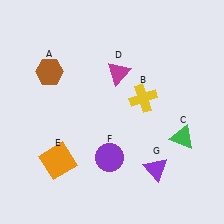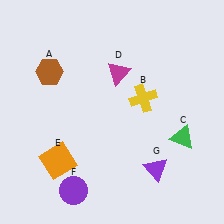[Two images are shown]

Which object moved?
The purple circle (F) moved left.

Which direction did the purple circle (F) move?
The purple circle (F) moved left.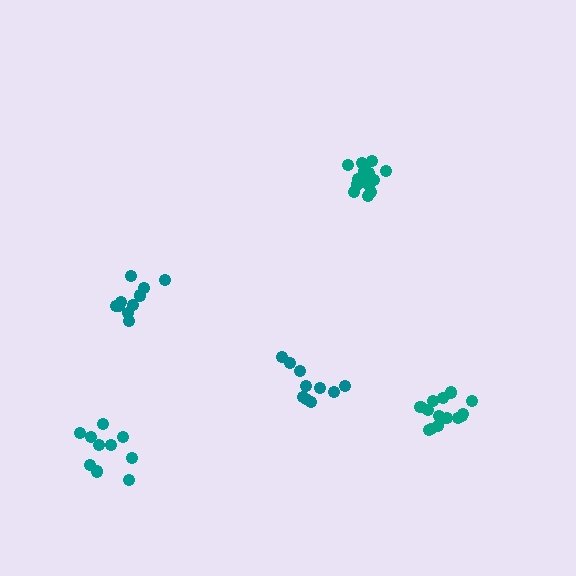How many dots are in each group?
Group 1: 10 dots, Group 2: 10 dots, Group 3: 15 dots, Group 4: 15 dots, Group 5: 11 dots (61 total).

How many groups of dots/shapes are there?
There are 5 groups.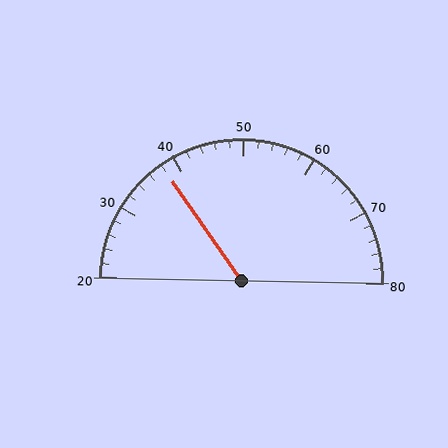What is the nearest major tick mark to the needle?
The nearest major tick mark is 40.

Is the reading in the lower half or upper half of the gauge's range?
The reading is in the lower half of the range (20 to 80).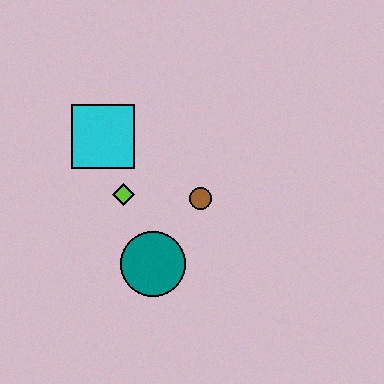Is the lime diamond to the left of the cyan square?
No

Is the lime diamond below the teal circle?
No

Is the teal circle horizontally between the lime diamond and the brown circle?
Yes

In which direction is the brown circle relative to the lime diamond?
The brown circle is to the right of the lime diamond.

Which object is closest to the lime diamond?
The cyan square is closest to the lime diamond.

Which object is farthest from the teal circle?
The cyan square is farthest from the teal circle.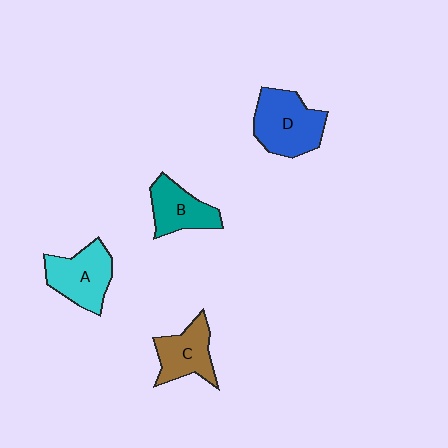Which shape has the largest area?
Shape D (blue).